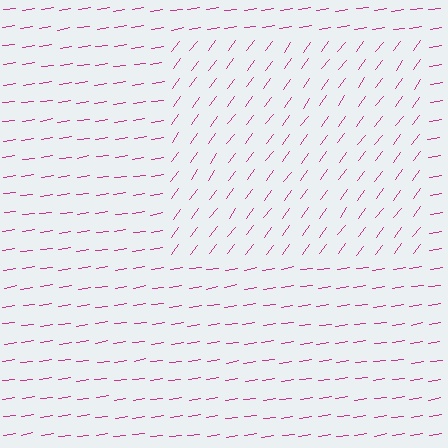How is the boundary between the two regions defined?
The boundary is defined purely by a change in line orientation (approximately 45 degrees difference). All lines are the same color and thickness.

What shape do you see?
I see a rectangle.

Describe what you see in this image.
The image is filled with small magenta line segments. A rectangle region in the image has lines oriented differently from the surrounding lines, creating a visible texture boundary.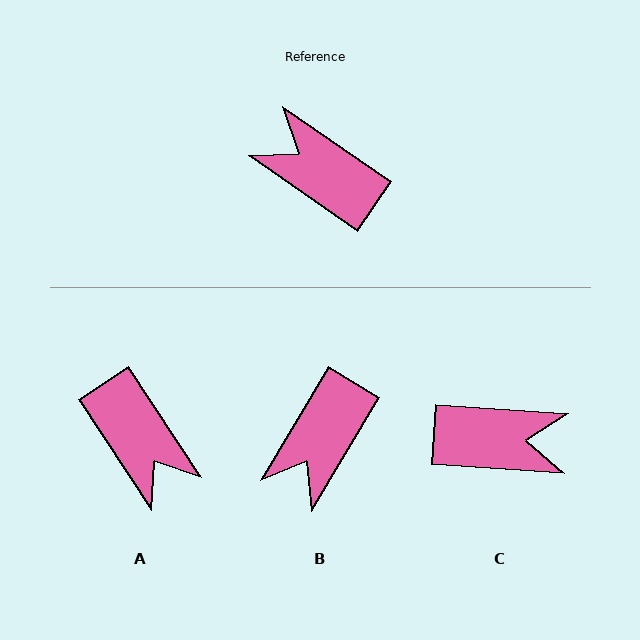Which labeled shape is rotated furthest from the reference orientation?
A, about 158 degrees away.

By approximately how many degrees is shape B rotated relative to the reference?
Approximately 94 degrees counter-clockwise.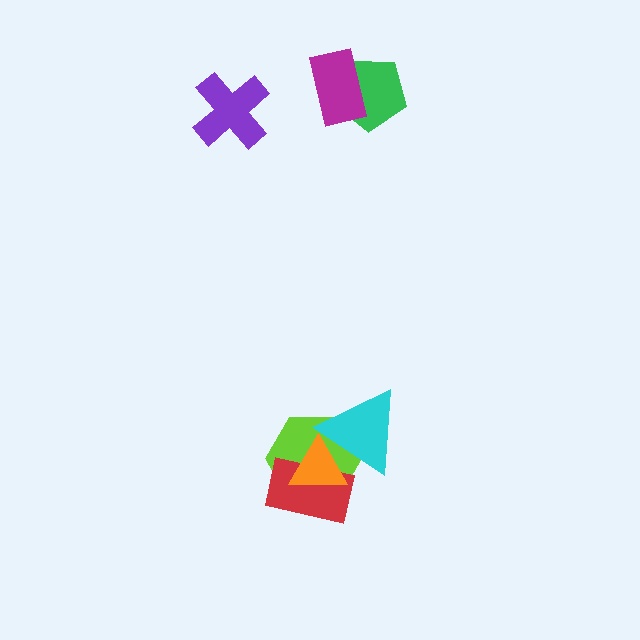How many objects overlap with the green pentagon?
1 object overlaps with the green pentagon.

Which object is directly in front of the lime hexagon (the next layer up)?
The red rectangle is directly in front of the lime hexagon.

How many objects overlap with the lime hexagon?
3 objects overlap with the lime hexagon.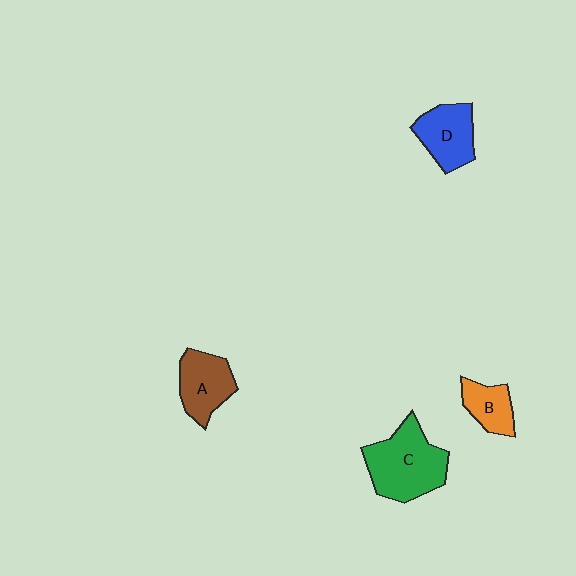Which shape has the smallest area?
Shape B (orange).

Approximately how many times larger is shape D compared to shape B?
Approximately 1.4 times.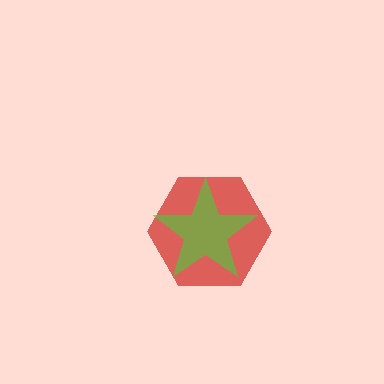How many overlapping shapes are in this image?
There are 2 overlapping shapes in the image.